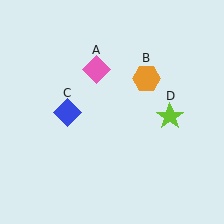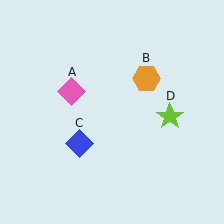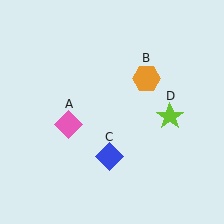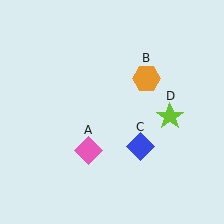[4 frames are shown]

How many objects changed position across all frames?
2 objects changed position: pink diamond (object A), blue diamond (object C).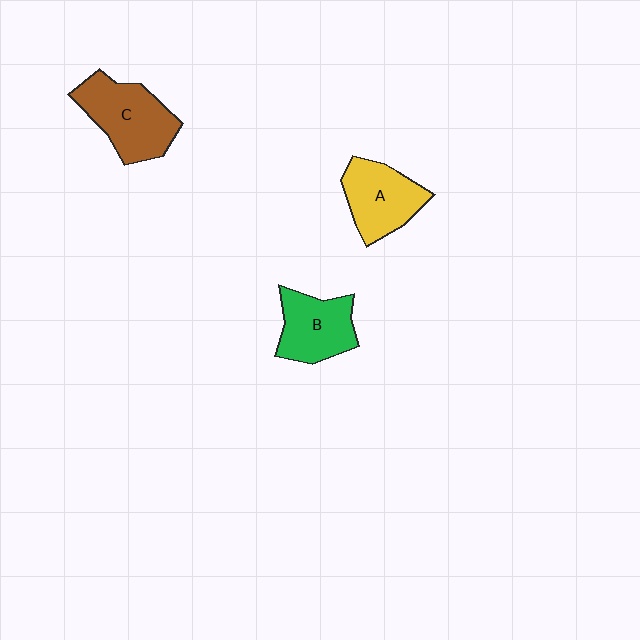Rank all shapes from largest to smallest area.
From largest to smallest: C (brown), A (yellow), B (green).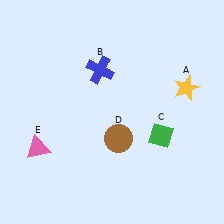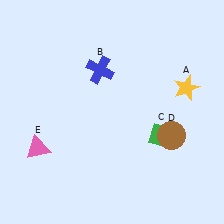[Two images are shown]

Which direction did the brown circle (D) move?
The brown circle (D) moved right.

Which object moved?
The brown circle (D) moved right.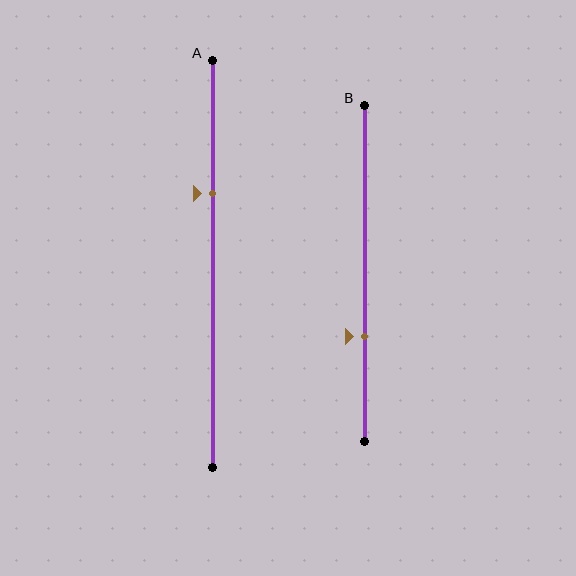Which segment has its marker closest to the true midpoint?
Segment A has its marker closest to the true midpoint.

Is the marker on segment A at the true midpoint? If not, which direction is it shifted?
No, the marker on segment A is shifted upward by about 17% of the segment length.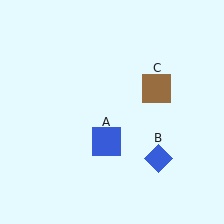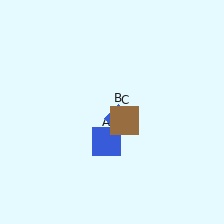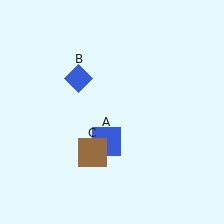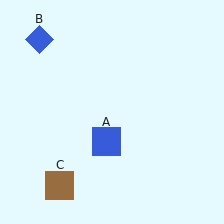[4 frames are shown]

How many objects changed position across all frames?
2 objects changed position: blue diamond (object B), brown square (object C).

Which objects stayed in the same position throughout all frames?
Blue square (object A) remained stationary.